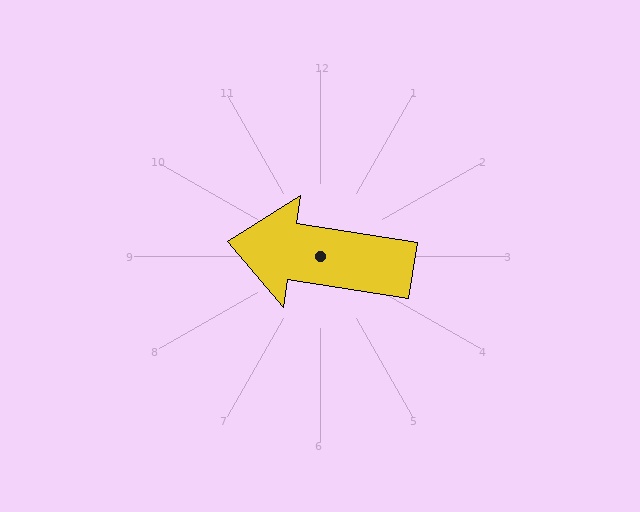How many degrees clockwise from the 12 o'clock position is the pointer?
Approximately 279 degrees.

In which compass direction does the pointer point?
West.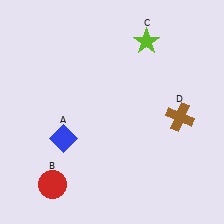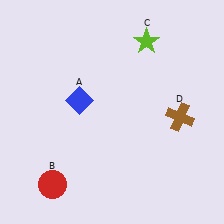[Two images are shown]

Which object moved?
The blue diamond (A) moved up.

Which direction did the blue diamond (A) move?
The blue diamond (A) moved up.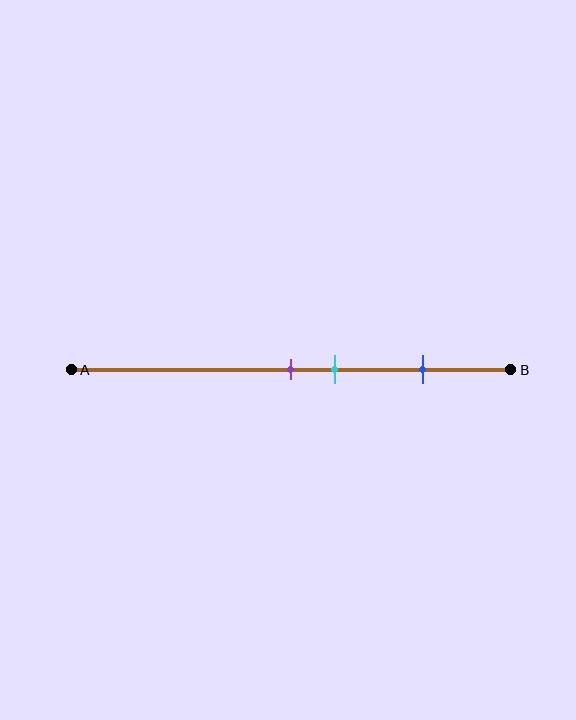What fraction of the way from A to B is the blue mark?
The blue mark is approximately 80% (0.8) of the way from A to B.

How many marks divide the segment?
There are 3 marks dividing the segment.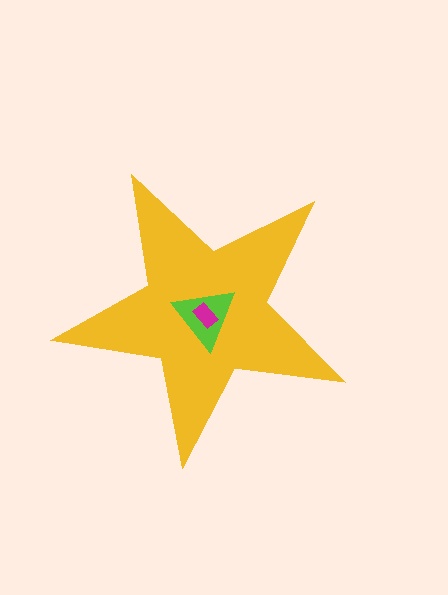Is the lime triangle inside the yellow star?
Yes.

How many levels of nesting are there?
3.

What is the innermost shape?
The magenta rectangle.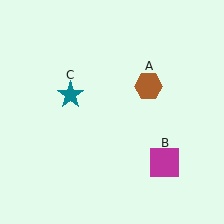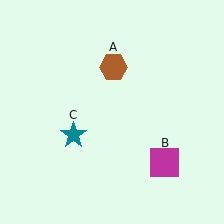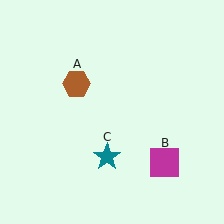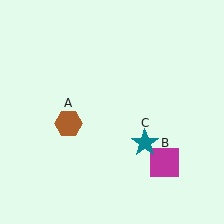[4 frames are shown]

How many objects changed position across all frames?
2 objects changed position: brown hexagon (object A), teal star (object C).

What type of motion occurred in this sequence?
The brown hexagon (object A), teal star (object C) rotated counterclockwise around the center of the scene.